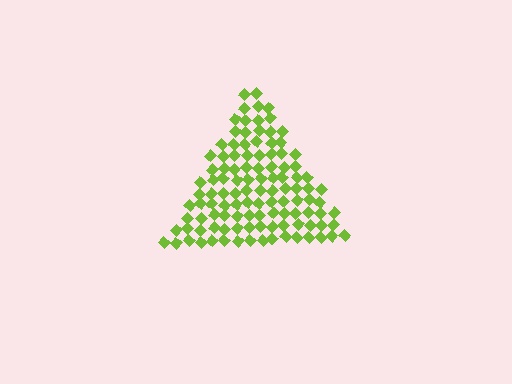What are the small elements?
The small elements are diamonds.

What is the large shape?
The large shape is a triangle.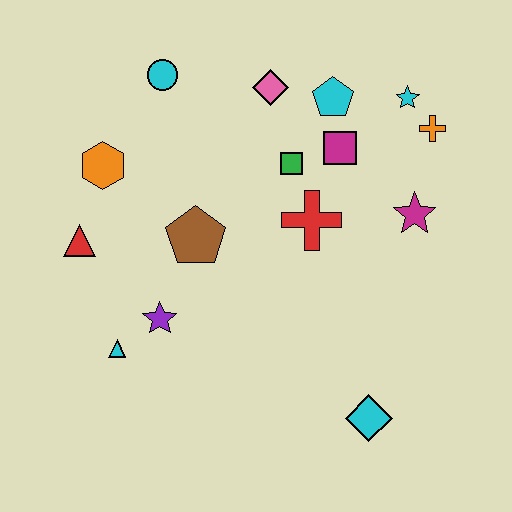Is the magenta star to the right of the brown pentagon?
Yes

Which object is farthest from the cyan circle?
The cyan diamond is farthest from the cyan circle.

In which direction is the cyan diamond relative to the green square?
The cyan diamond is below the green square.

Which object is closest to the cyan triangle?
The purple star is closest to the cyan triangle.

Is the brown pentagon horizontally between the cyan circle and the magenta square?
Yes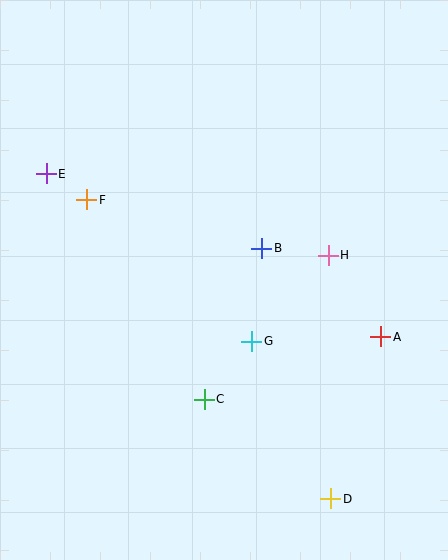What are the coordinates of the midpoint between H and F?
The midpoint between H and F is at (207, 227).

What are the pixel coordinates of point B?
Point B is at (262, 248).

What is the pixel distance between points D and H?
The distance between D and H is 244 pixels.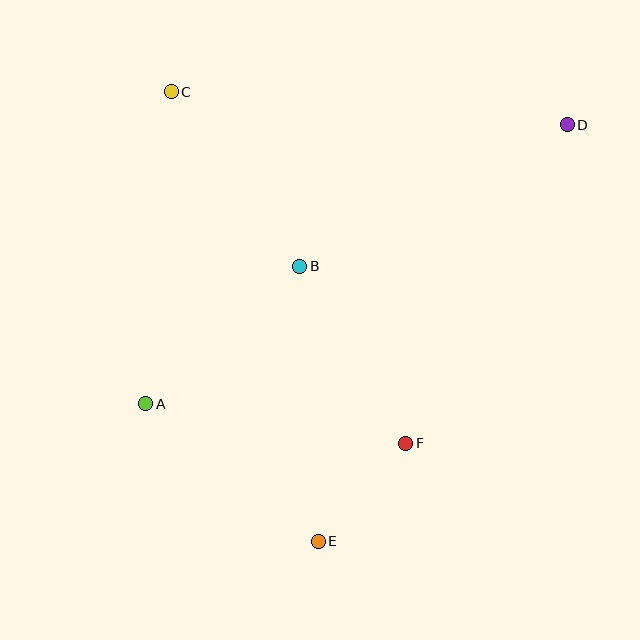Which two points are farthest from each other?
Points A and D are farthest from each other.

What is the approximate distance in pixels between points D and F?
The distance between D and F is approximately 357 pixels.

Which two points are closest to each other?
Points E and F are closest to each other.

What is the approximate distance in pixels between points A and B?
The distance between A and B is approximately 206 pixels.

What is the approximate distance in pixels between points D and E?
The distance between D and E is approximately 486 pixels.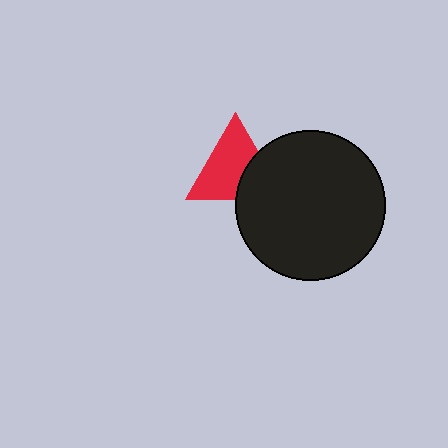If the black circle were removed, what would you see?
You would see the complete red triangle.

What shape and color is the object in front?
The object in front is a black circle.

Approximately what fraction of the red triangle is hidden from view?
Roughly 31% of the red triangle is hidden behind the black circle.